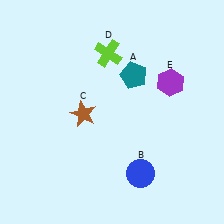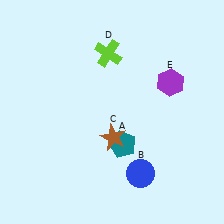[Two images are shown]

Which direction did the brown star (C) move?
The brown star (C) moved right.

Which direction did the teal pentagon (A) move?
The teal pentagon (A) moved down.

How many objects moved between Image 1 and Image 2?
2 objects moved between the two images.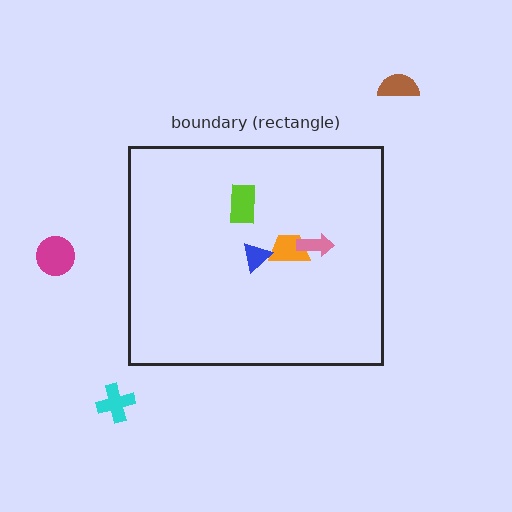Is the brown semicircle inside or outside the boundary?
Outside.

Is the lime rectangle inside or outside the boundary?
Inside.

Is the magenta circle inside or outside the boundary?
Outside.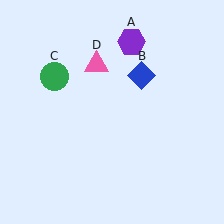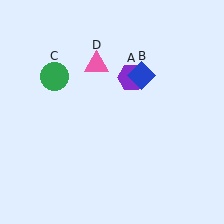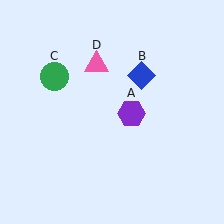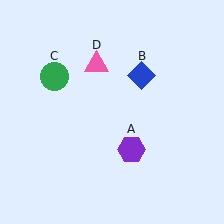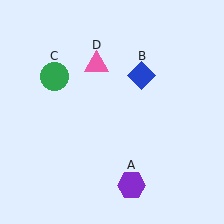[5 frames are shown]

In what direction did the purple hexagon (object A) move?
The purple hexagon (object A) moved down.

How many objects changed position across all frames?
1 object changed position: purple hexagon (object A).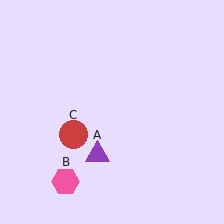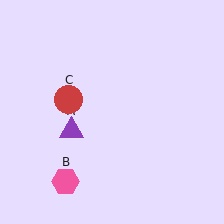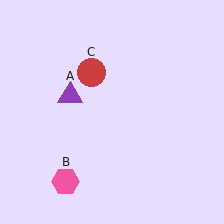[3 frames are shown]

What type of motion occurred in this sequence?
The purple triangle (object A), red circle (object C) rotated clockwise around the center of the scene.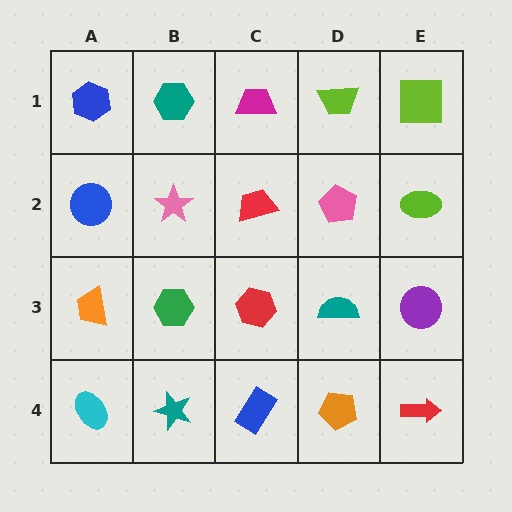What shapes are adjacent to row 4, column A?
An orange trapezoid (row 3, column A), a teal star (row 4, column B).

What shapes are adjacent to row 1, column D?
A pink pentagon (row 2, column D), a magenta trapezoid (row 1, column C), a lime square (row 1, column E).